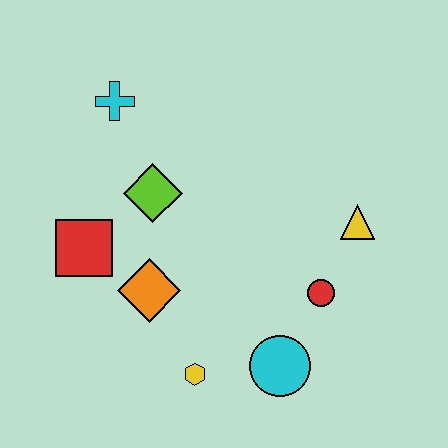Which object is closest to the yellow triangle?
The red circle is closest to the yellow triangle.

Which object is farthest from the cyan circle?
The cyan cross is farthest from the cyan circle.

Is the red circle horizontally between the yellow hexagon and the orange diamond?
No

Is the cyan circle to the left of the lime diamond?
No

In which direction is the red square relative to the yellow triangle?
The red square is to the left of the yellow triangle.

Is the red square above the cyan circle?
Yes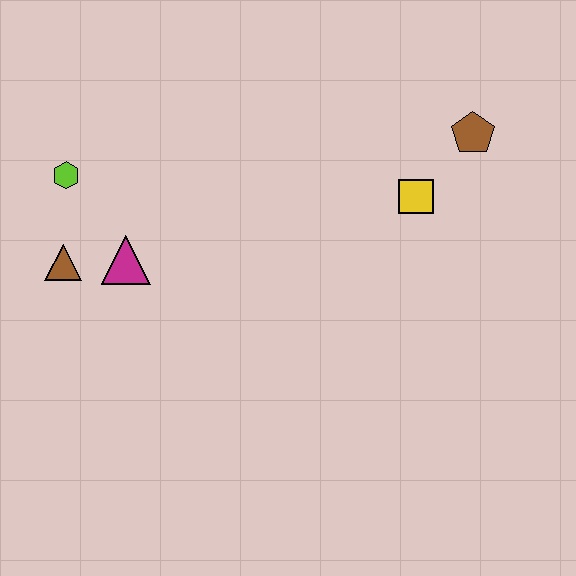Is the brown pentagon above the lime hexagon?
Yes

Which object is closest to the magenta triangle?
The brown triangle is closest to the magenta triangle.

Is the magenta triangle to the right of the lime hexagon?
Yes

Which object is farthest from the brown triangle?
The brown pentagon is farthest from the brown triangle.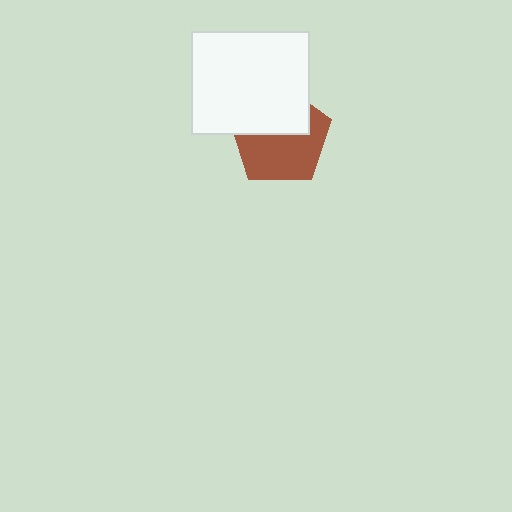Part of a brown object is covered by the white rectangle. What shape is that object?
It is a pentagon.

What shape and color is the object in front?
The object in front is a white rectangle.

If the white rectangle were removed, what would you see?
You would see the complete brown pentagon.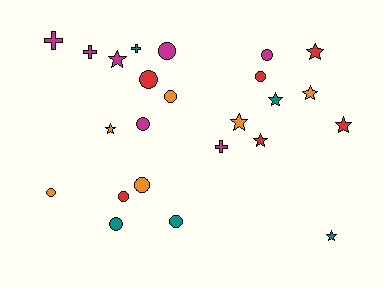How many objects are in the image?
There are 24 objects.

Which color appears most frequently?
Magenta, with 7 objects.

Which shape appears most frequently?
Circle, with 11 objects.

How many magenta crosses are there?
There are 3 magenta crosses.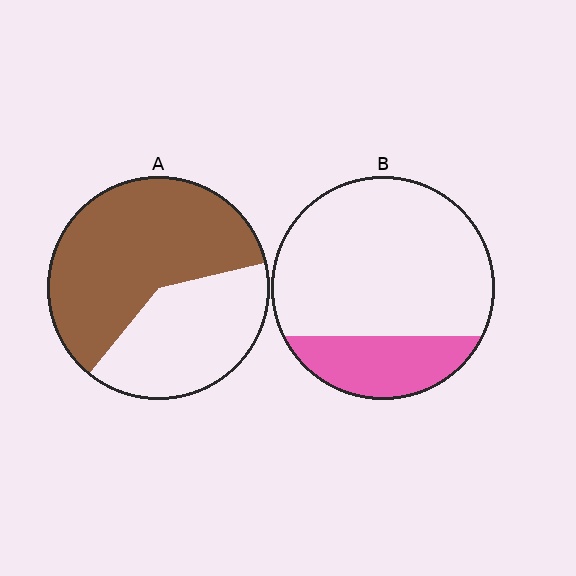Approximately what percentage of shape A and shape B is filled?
A is approximately 60% and B is approximately 25%.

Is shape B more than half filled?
No.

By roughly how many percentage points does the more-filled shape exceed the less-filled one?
By roughly 35 percentage points (A over B).